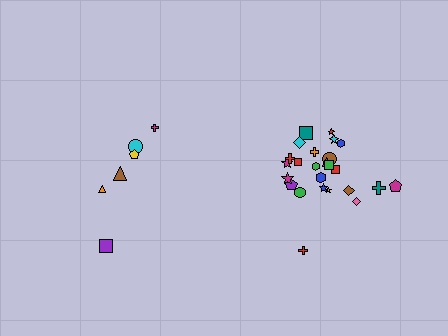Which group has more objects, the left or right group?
The right group.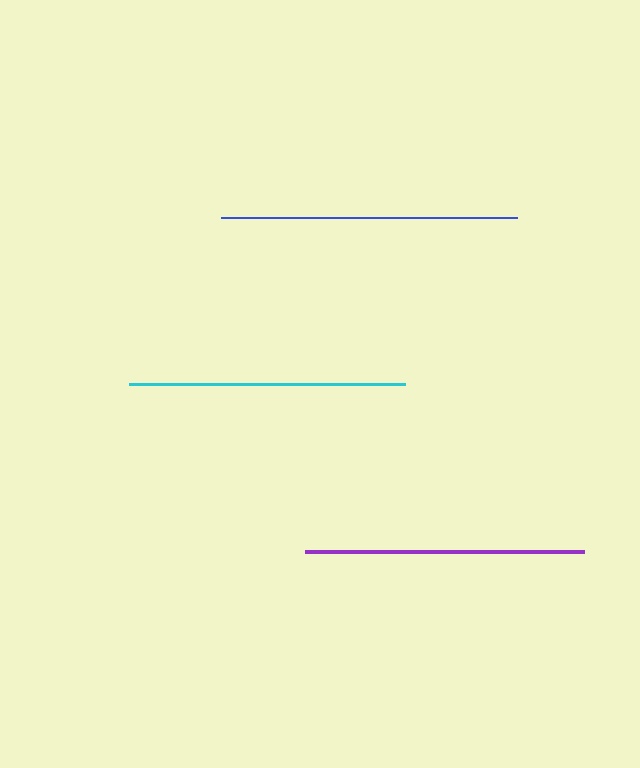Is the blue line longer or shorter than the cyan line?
The blue line is longer than the cyan line.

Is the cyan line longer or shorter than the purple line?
The purple line is longer than the cyan line.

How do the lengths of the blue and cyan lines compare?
The blue and cyan lines are approximately the same length.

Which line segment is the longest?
The blue line is the longest at approximately 296 pixels.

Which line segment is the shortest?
The cyan line is the shortest at approximately 276 pixels.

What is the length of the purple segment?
The purple segment is approximately 279 pixels long.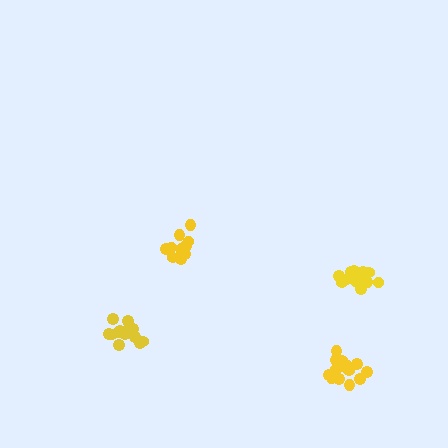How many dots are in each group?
Group 1: 13 dots, Group 2: 13 dots, Group 3: 11 dots, Group 4: 17 dots (54 total).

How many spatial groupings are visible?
There are 4 spatial groupings.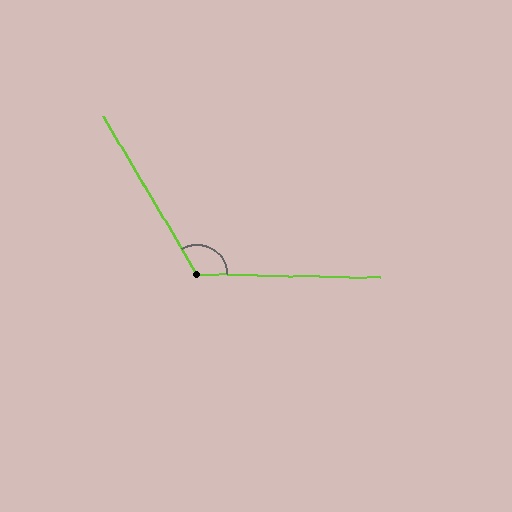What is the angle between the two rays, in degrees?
Approximately 122 degrees.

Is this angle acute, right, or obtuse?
It is obtuse.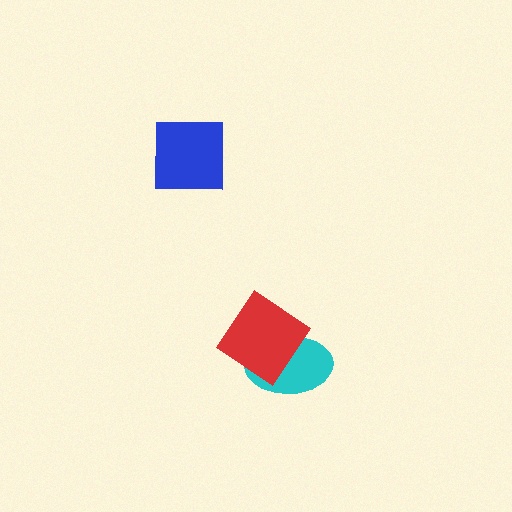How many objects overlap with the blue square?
0 objects overlap with the blue square.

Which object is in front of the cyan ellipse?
The red diamond is in front of the cyan ellipse.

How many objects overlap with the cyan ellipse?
1 object overlaps with the cyan ellipse.